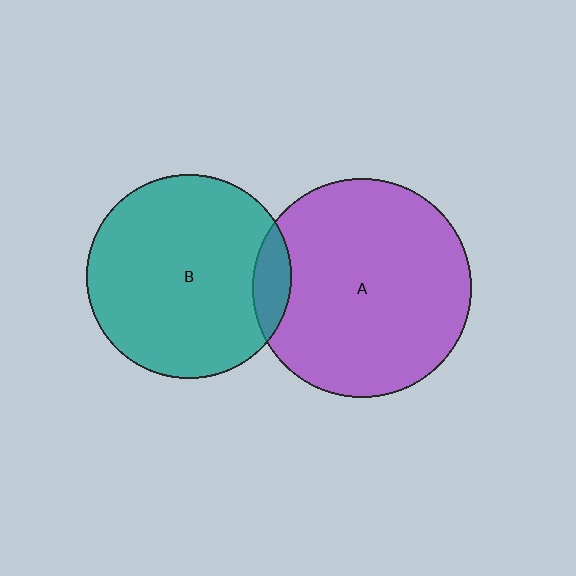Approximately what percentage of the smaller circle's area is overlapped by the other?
Approximately 10%.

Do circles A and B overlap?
Yes.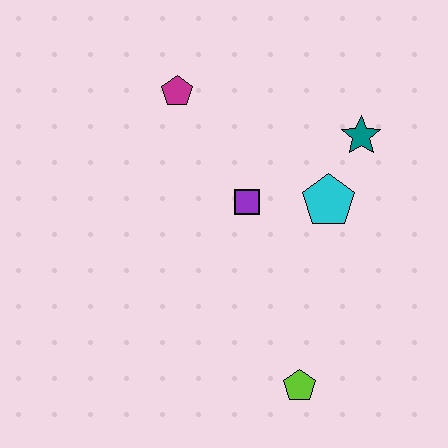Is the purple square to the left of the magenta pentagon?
No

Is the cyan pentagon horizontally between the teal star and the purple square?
Yes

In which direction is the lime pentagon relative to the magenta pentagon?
The lime pentagon is below the magenta pentagon.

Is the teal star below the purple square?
No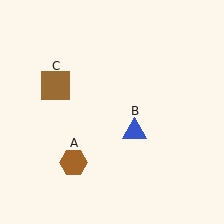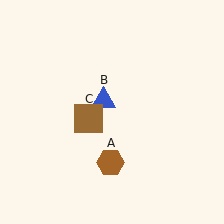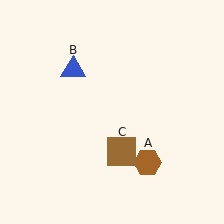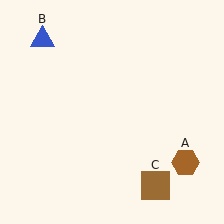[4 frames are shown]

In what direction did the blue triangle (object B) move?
The blue triangle (object B) moved up and to the left.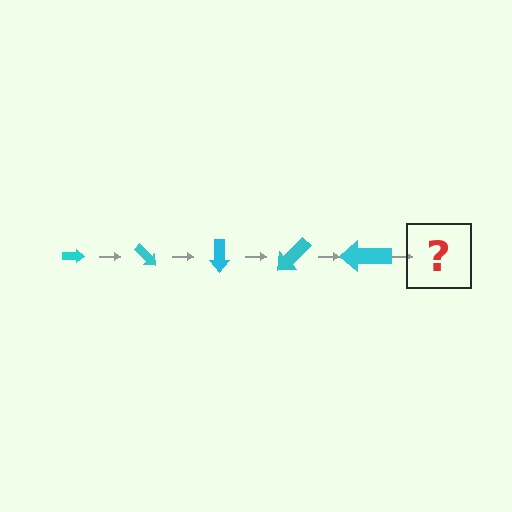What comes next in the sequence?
The next element should be an arrow, larger than the previous one and rotated 225 degrees from the start.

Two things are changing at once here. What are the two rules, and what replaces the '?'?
The two rules are that the arrow grows larger each step and it rotates 45 degrees each step. The '?' should be an arrow, larger than the previous one and rotated 225 degrees from the start.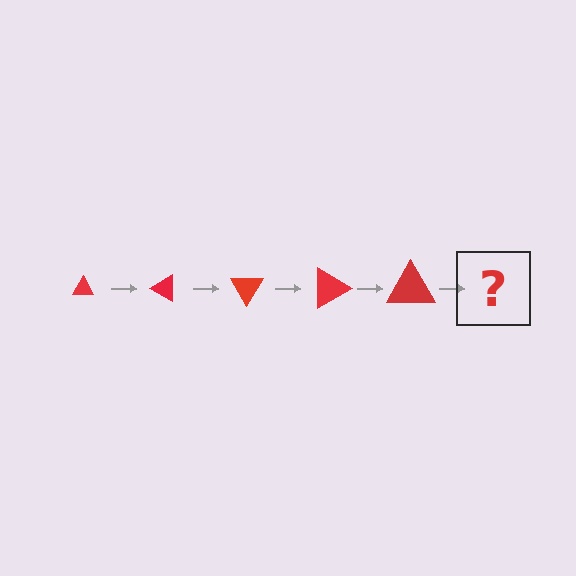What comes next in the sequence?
The next element should be a triangle, larger than the previous one and rotated 150 degrees from the start.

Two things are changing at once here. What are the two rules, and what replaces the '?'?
The two rules are that the triangle grows larger each step and it rotates 30 degrees each step. The '?' should be a triangle, larger than the previous one and rotated 150 degrees from the start.